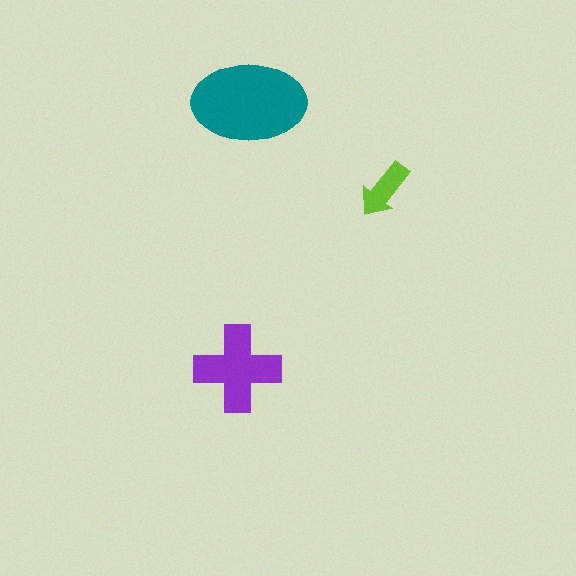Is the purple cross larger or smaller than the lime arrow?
Larger.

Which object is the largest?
The teal ellipse.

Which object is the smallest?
The lime arrow.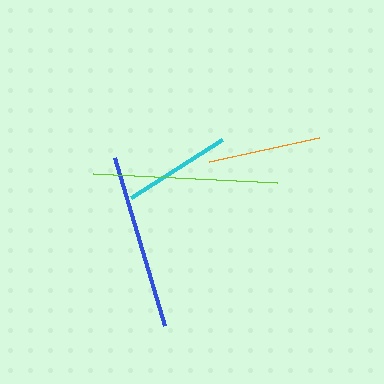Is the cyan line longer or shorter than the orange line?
The orange line is longer than the cyan line.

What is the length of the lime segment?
The lime segment is approximately 184 pixels long.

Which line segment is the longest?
The lime line is the longest at approximately 184 pixels.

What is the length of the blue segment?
The blue segment is approximately 176 pixels long.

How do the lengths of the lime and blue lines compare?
The lime and blue lines are approximately the same length.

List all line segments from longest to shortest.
From longest to shortest: lime, blue, orange, cyan.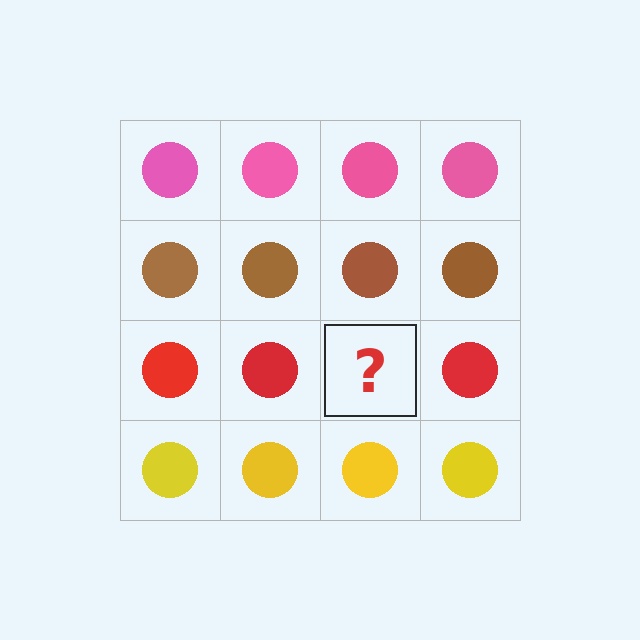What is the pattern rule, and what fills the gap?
The rule is that each row has a consistent color. The gap should be filled with a red circle.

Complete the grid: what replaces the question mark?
The question mark should be replaced with a red circle.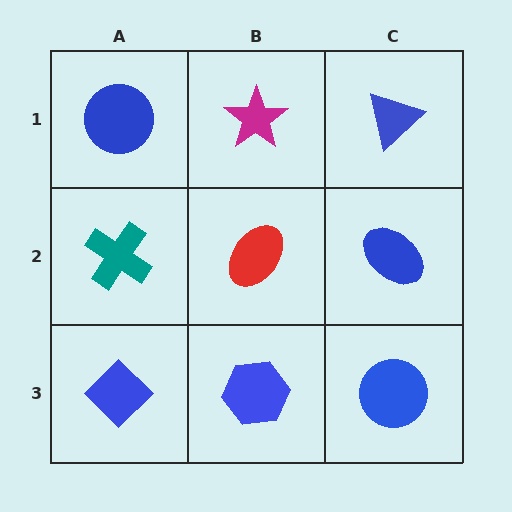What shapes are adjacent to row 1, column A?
A teal cross (row 2, column A), a magenta star (row 1, column B).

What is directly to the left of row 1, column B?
A blue circle.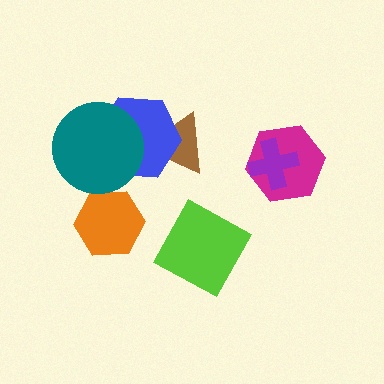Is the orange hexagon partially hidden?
No, no other shape covers it.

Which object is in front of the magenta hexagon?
The purple cross is in front of the magenta hexagon.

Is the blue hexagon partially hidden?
Yes, it is partially covered by another shape.